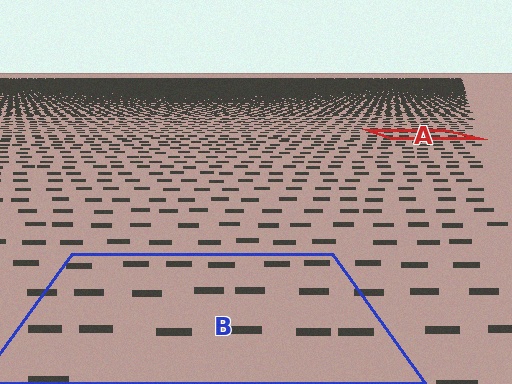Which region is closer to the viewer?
Region B is closer. The texture elements there are larger and more spread out.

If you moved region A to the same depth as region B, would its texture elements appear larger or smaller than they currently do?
They would appear larger. At a closer depth, the same texture elements are projected at a bigger on-screen size.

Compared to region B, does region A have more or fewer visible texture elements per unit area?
Region A has more texture elements per unit area — they are packed more densely because it is farther away.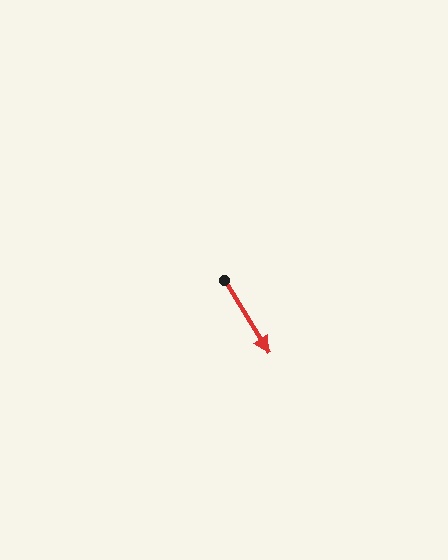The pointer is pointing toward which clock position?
Roughly 5 o'clock.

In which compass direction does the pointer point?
Southeast.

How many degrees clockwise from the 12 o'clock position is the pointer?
Approximately 148 degrees.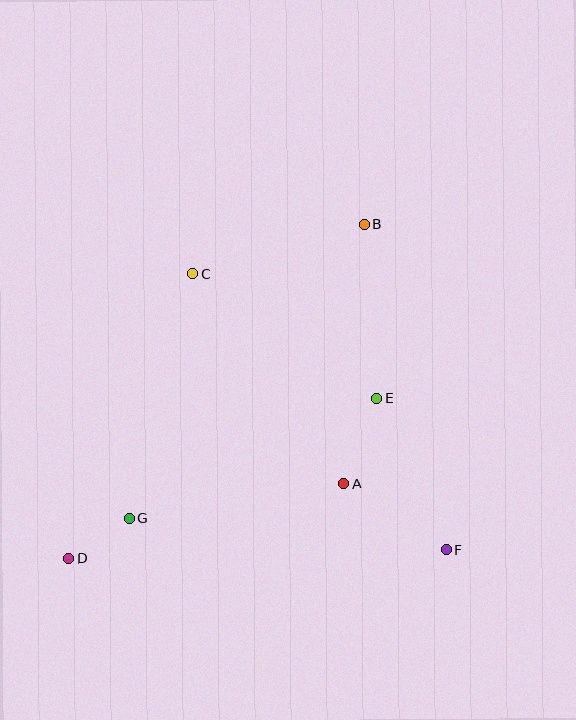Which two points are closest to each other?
Points D and G are closest to each other.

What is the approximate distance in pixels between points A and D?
The distance between A and D is approximately 285 pixels.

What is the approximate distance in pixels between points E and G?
The distance between E and G is approximately 275 pixels.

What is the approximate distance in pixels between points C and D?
The distance between C and D is approximately 311 pixels.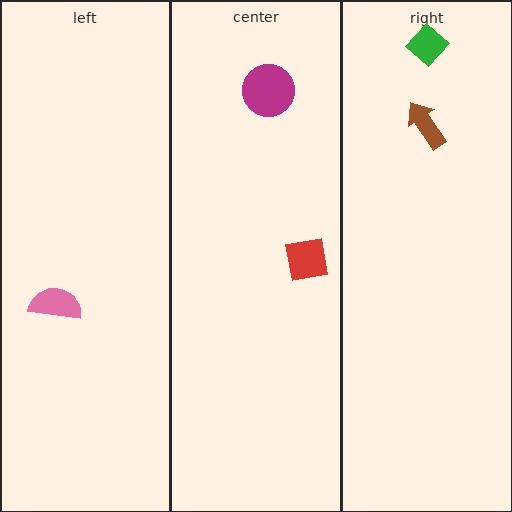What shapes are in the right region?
The green diamond, the brown arrow.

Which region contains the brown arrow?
The right region.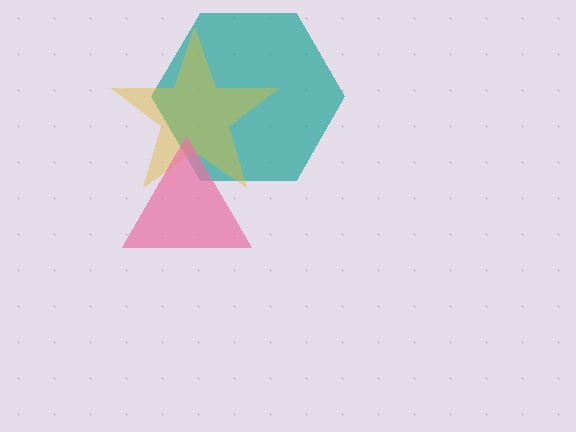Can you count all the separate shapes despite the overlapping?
Yes, there are 3 separate shapes.